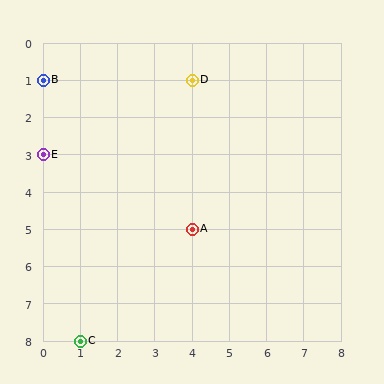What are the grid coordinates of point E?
Point E is at grid coordinates (0, 3).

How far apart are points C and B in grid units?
Points C and B are 1 column and 7 rows apart (about 7.1 grid units diagonally).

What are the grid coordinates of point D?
Point D is at grid coordinates (4, 1).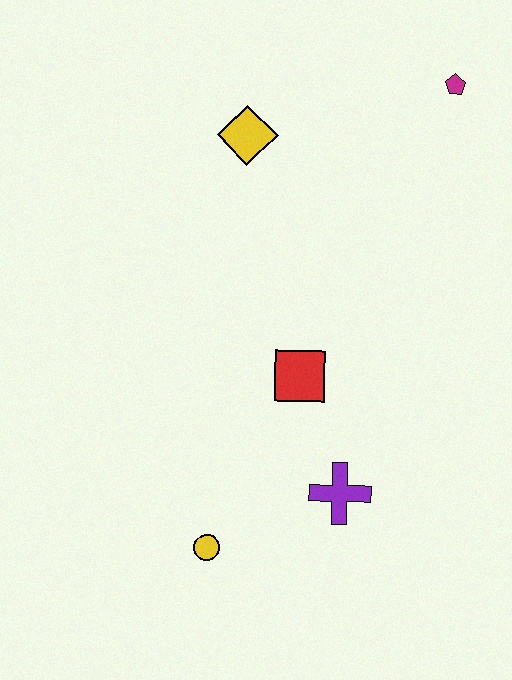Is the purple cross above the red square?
No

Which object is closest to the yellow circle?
The purple cross is closest to the yellow circle.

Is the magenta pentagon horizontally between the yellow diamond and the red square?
No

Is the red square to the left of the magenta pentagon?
Yes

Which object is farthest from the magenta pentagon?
The yellow circle is farthest from the magenta pentagon.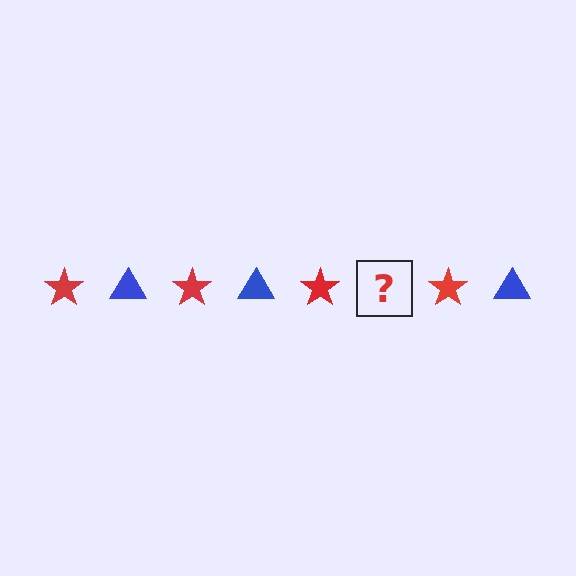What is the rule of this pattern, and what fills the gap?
The rule is that the pattern alternates between red star and blue triangle. The gap should be filled with a blue triangle.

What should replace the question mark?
The question mark should be replaced with a blue triangle.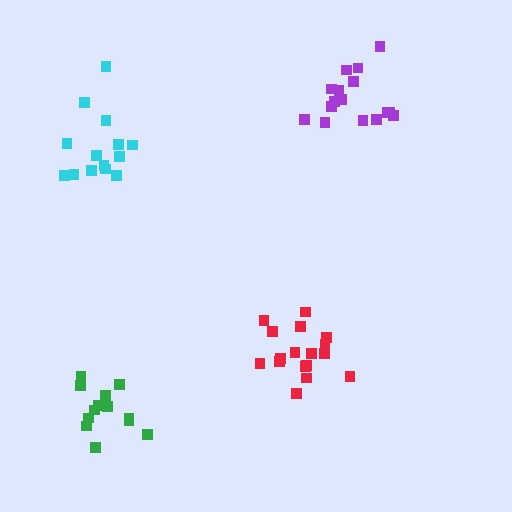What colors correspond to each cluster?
The clusters are colored: green, purple, cyan, red.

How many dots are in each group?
Group 1: 13 dots, Group 2: 16 dots, Group 3: 14 dots, Group 4: 17 dots (60 total).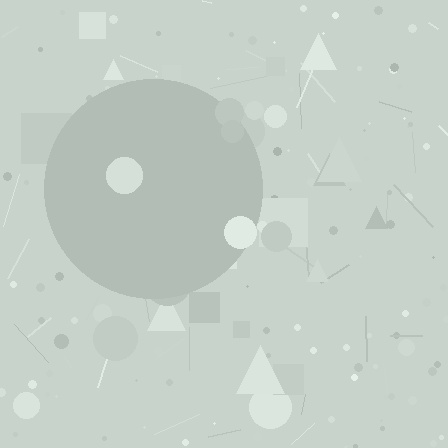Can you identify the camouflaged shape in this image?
The camouflaged shape is a circle.